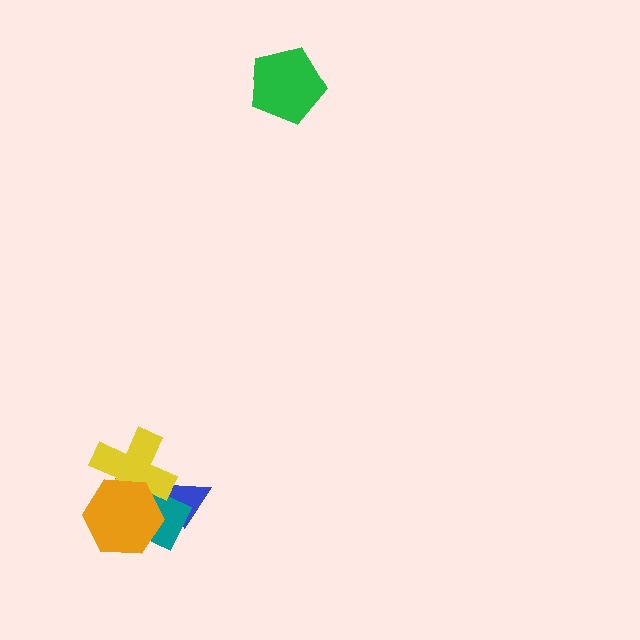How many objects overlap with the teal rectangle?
3 objects overlap with the teal rectangle.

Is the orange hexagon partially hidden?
No, no other shape covers it.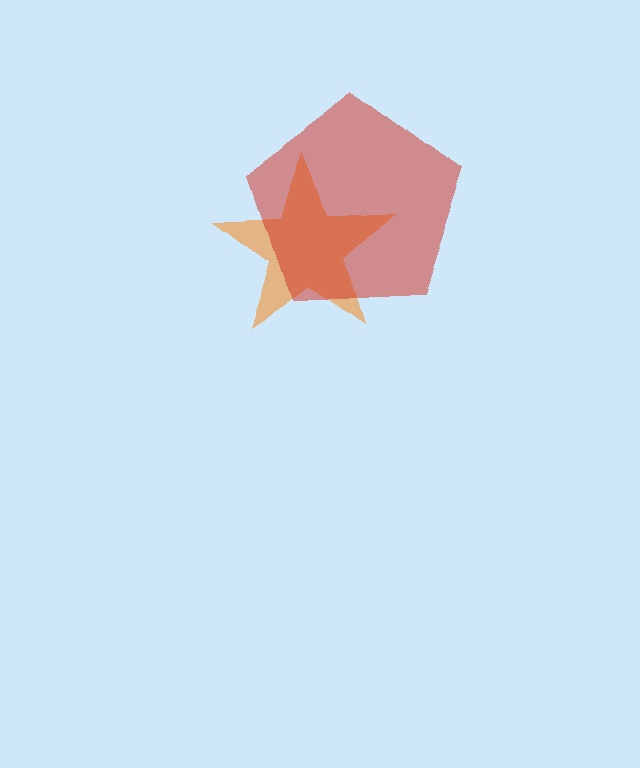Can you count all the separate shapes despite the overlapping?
Yes, there are 2 separate shapes.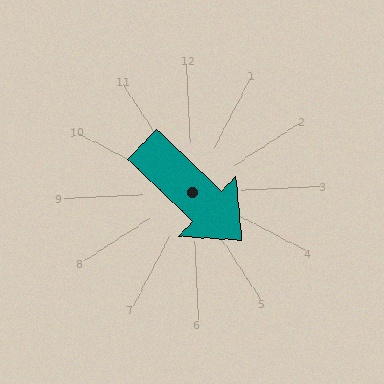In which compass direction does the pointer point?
Southeast.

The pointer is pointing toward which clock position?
Roughly 5 o'clock.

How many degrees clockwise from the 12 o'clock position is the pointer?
Approximately 137 degrees.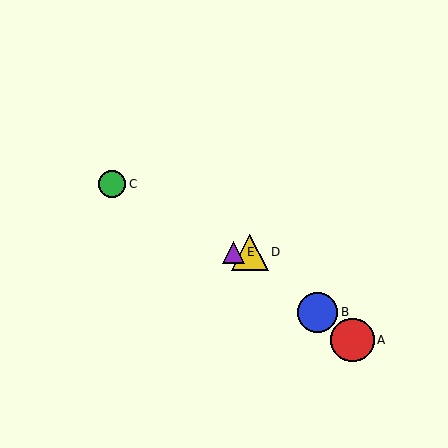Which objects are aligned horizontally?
Objects D, E are aligned horizontally.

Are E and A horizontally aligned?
No, E is at y≈252 and A is at y≈340.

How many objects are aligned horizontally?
2 objects (D, E) are aligned horizontally.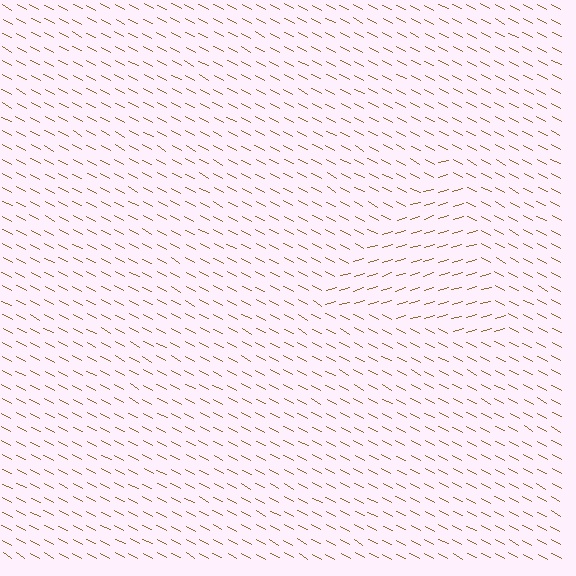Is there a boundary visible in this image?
Yes, there is a texture boundary formed by a change in line orientation.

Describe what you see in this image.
The image is filled with small brown line segments. A triangle region in the image has lines oriented differently from the surrounding lines, creating a visible texture boundary.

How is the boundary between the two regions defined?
The boundary is defined purely by a change in line orientation (approximately 45 degrees difference). All lines are the same color and thickness.